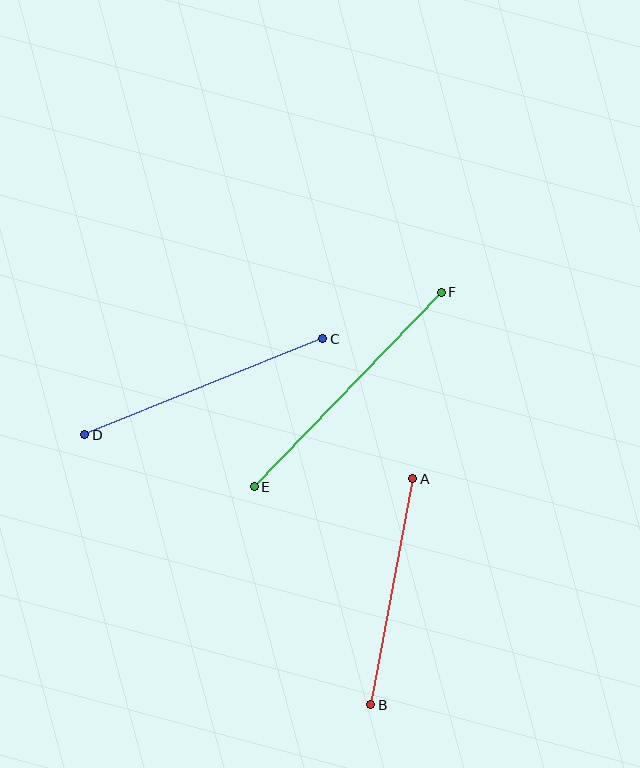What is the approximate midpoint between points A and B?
The midpoint is at approximately (392, 592) pixels.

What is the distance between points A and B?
The distance is approximately 230 pixels.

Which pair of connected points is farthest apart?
Points E and F are farthest apart.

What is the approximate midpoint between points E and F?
The midpoint is at approximately (348, 390) pixels.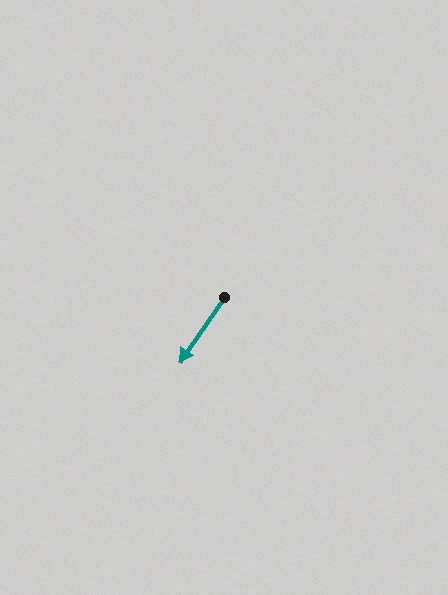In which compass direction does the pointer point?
Southwest.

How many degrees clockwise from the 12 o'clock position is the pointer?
Approximately 215 degrees.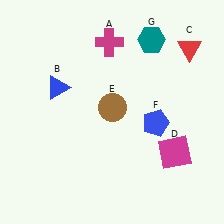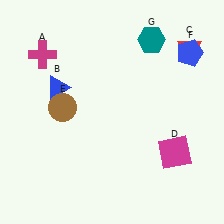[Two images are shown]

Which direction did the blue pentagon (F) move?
The blue pentagon (F) moved up.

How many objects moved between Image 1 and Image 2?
3 objects moved between the two images.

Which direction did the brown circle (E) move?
The brown circle (E) moved left.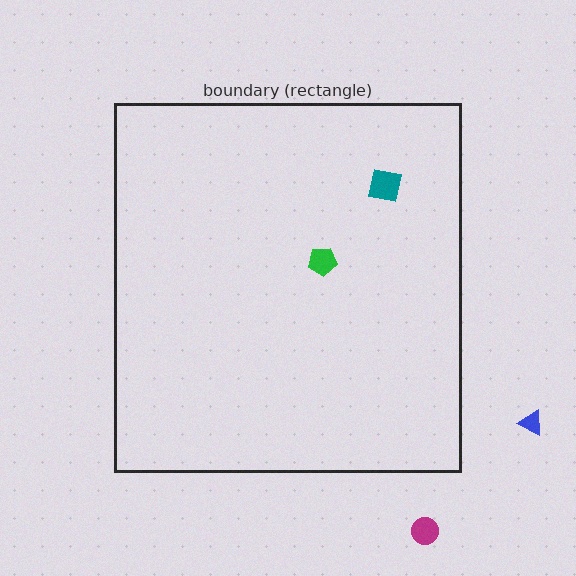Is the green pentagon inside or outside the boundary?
Inside.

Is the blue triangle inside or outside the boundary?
Outside.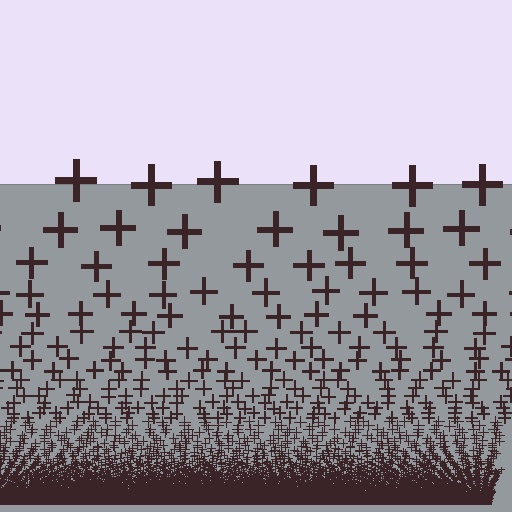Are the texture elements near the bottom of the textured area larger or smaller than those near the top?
Smaller. The gradient is inverted — elements near the bottom are smaller and denser.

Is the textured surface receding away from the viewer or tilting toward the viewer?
The surface appears to tilt toward the viewer. Texture elements get larger and sparser toward the top.